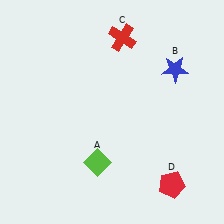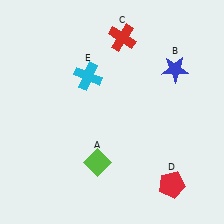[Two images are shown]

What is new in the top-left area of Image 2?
A cyan cross (E) was added in the top-left area of Image 2.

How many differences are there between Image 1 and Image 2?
There is 1 difference between the two images.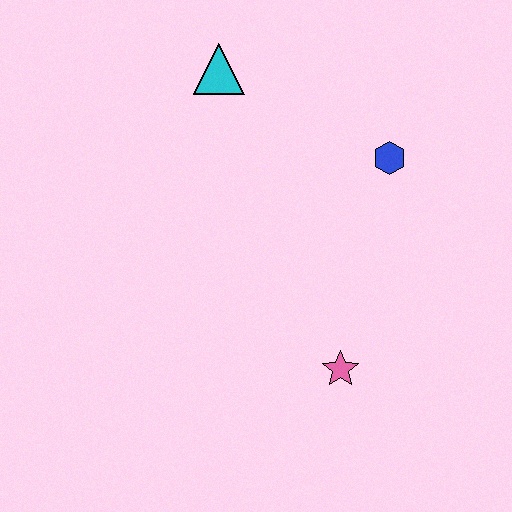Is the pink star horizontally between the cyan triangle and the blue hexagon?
Yes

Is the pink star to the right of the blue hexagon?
No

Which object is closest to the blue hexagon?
The cyan triangle is closest to the blue hexagon.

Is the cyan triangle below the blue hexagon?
No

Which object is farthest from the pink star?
The cyan triangle is farthest from the pink star.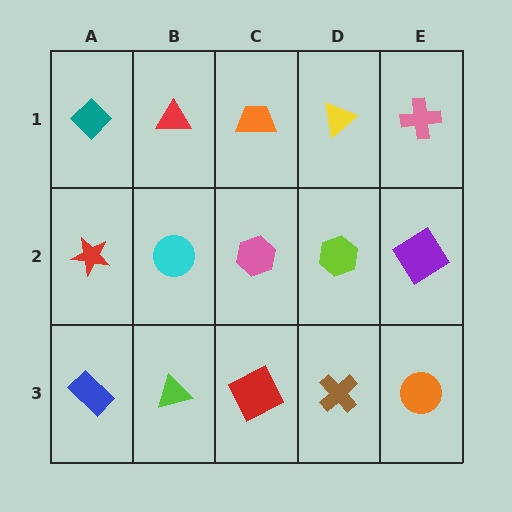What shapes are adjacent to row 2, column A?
A teal diamond (row 1, column A), a blue rectangle (row 3, column A), a cyan circle (row 2, column B).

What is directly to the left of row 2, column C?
A cyan circle.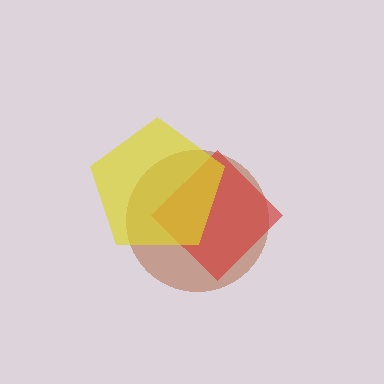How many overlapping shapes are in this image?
There are 3 overlapping shapes in the image.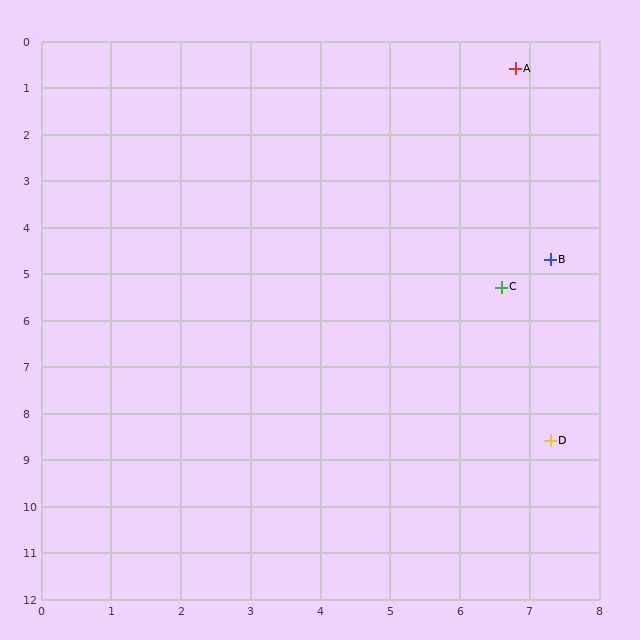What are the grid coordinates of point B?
Point B is at approximately (7.3, 4.7).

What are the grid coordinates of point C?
Point C is at approximately (6.6, 5.3).